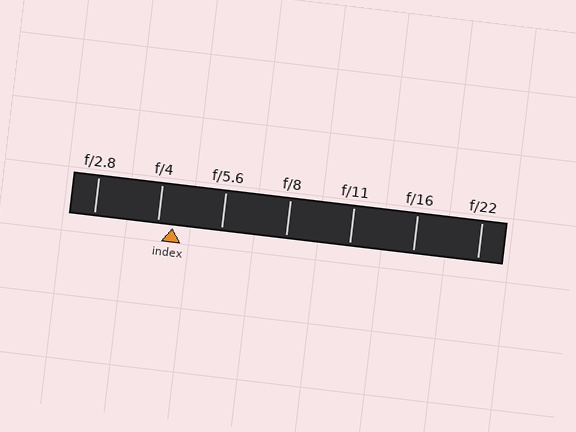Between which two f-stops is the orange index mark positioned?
The index mark is between f/4 and f/5.6.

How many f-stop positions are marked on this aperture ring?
There are 7 f-stop positions marked.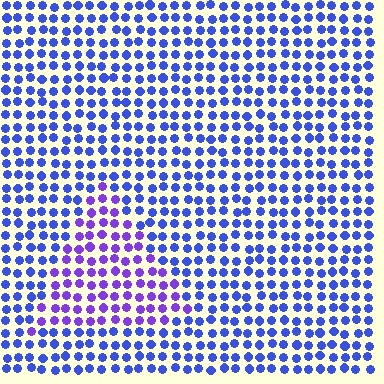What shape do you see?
I see a triangle.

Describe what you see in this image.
The image is filled with small blue elements in a uniform arrangement. A triangle-shaped region is visible where the elements are tinted to a slightly different hue, forming a subtle color boundary.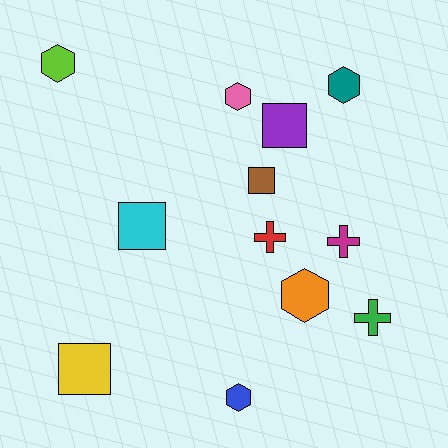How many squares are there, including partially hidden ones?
There are 4 squares.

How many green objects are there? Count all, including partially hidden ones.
There is 1 green object.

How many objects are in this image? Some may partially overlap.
There are 12 objects.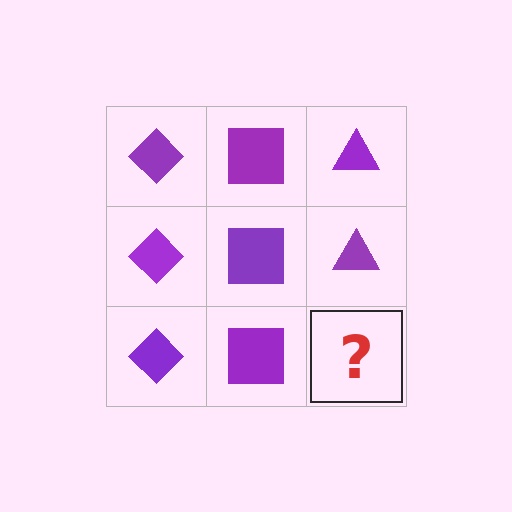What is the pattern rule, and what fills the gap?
The rule is that each column has a consistent shape. The gap should be filled with a purple triangle.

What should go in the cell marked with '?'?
The missing cell should contain a purple triangle.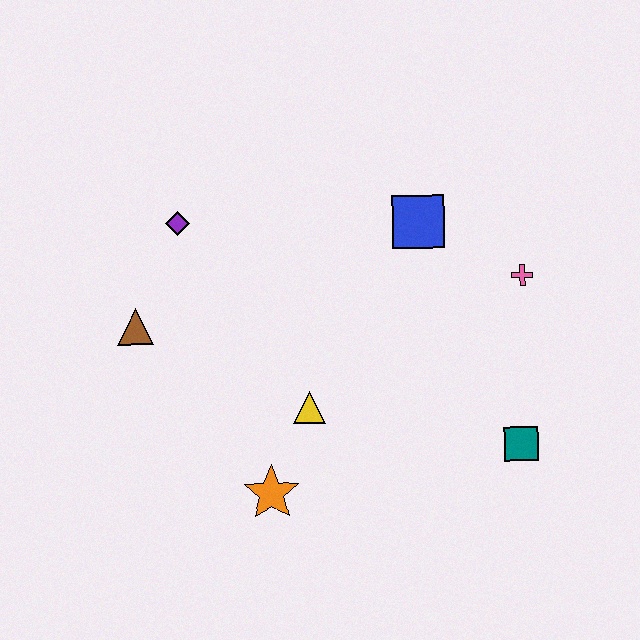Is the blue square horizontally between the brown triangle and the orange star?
No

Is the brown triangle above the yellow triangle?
Yes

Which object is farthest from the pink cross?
The brown triangle is farthest from the pink cross.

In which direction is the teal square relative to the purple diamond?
The teal square is to the right of the purple diamond.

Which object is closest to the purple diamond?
The brown triangle is closest to the purple diamond.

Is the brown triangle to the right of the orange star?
No